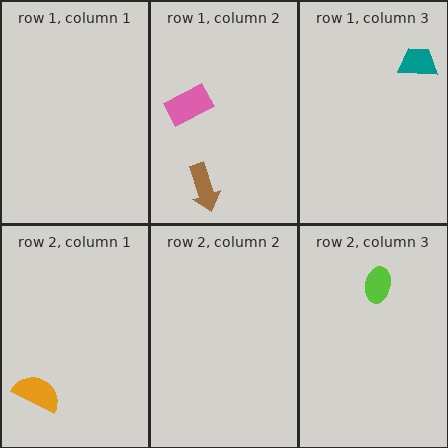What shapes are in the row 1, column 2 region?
The pink rectangle, the brown arrow.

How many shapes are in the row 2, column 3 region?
1.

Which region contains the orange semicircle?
The row 2, column 1 region.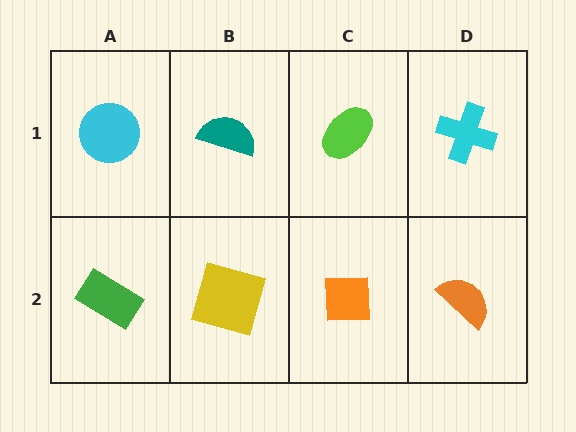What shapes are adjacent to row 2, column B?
A teal semicircle (row 1, column B), a green rectangle (row 2, column A), an orange square (row 2, column C).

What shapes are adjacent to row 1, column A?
A green rectangle (row 2, column A), a teal semicircle (row 1, column B).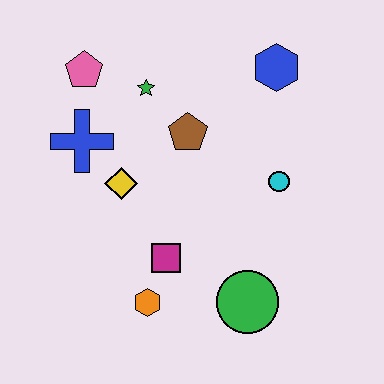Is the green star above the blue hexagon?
No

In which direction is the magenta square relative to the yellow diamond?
The magenta square is below the yellow diamond.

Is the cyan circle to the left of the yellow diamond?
No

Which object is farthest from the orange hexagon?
The blue hexagon is farthest from the orange hexagon.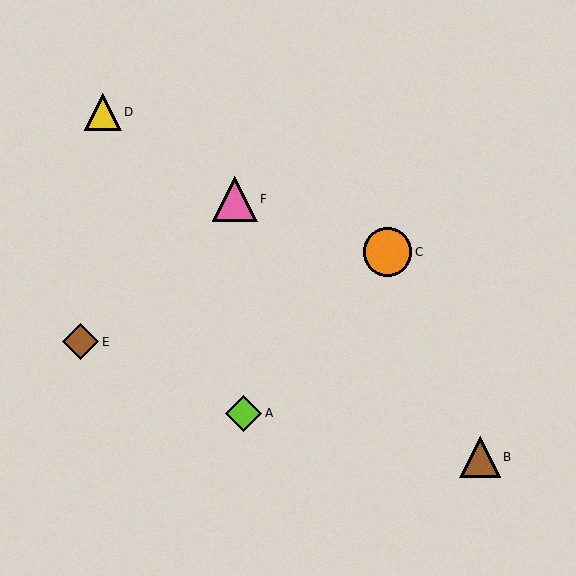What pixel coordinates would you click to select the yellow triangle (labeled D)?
Click at (103, 112) to select the yellow triangle D.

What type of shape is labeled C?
Shape C is an orange circle.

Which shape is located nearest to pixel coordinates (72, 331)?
The brown diamond (labeled E) at (81, 342) is nearest to that location.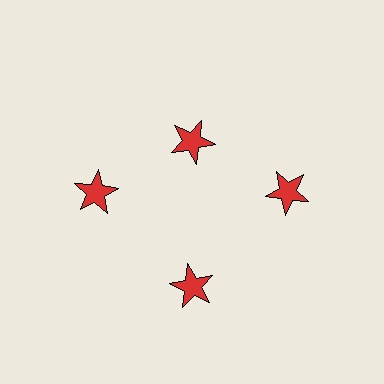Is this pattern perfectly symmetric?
No. The 4 red stars are arranged in a ring, but one element near the 12 o'clock position is pulled inward toward the center, breaking the 4-fold rotational symmetry.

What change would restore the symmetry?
The symmetry would be restored by moving it outward, back onto the ring so that all 4 stars sit at equal angles and equal distance from the center.